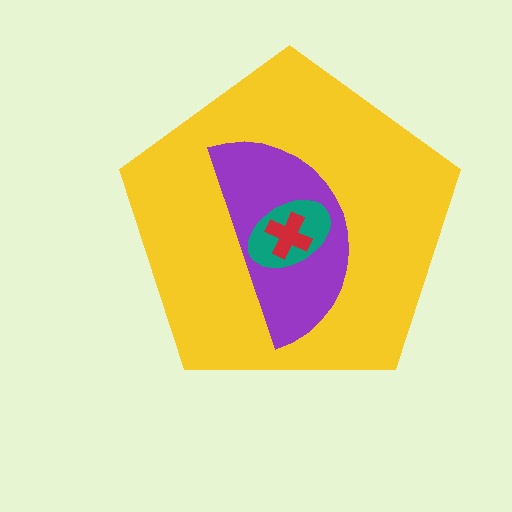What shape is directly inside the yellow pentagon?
The purple semicircle.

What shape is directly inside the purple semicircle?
The teal ellipse.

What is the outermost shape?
The yellow pentagon.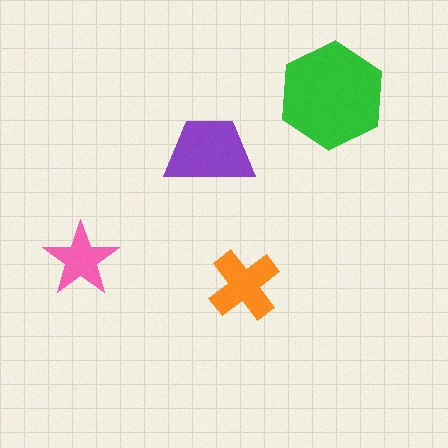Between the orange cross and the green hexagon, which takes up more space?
The green hexagon.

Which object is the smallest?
The pink star.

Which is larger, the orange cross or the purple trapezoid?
The purple trapezoid.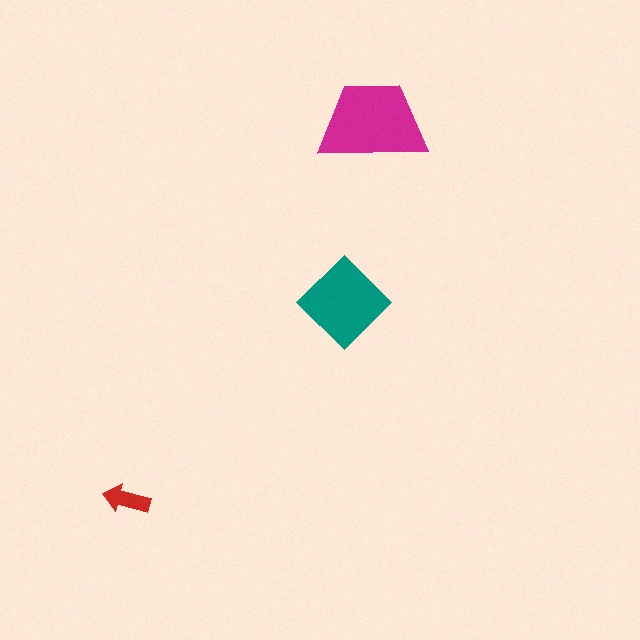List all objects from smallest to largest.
The red arrow, the teal diamond, the magenta trapezoid.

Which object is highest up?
The magenta trapezoid is topmost.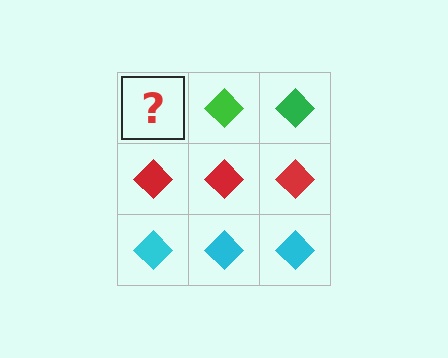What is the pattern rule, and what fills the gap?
The rule is that each row has a consistent color. The gap should be filled with a green diamond.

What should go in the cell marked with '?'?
The missing cell should contain a green diamond.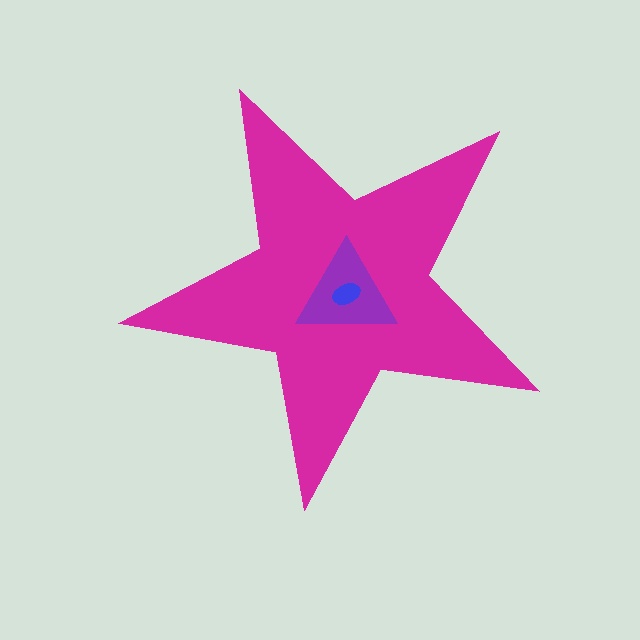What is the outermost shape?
The magenta star.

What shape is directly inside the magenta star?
The purple triangle.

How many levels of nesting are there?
3.